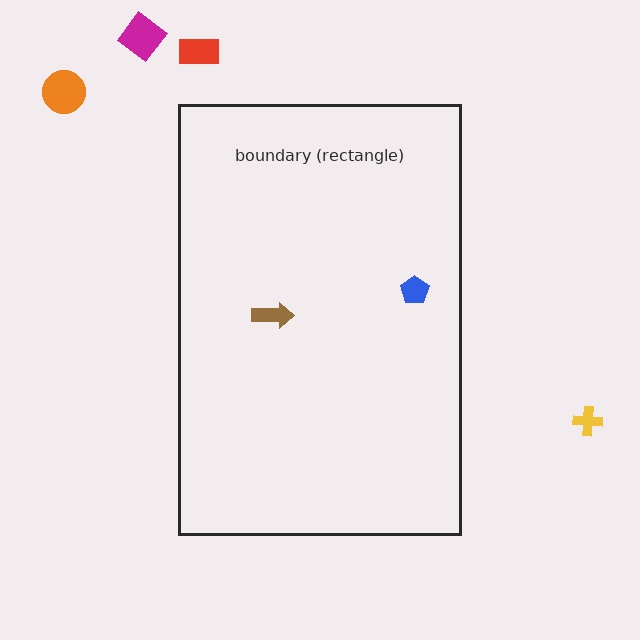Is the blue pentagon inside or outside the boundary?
Inside.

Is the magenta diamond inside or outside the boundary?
Outside.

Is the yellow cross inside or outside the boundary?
Outside.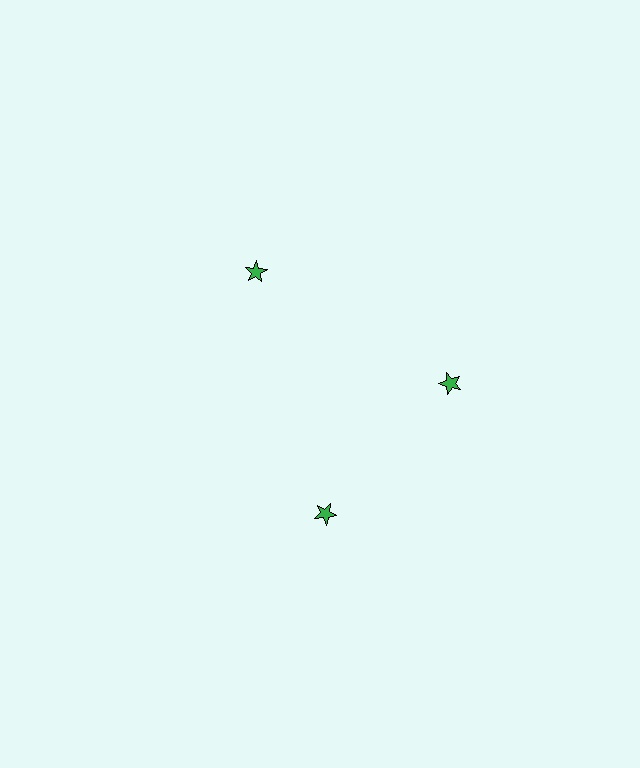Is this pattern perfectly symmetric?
No. The 3 green stars are arranged in a ring, but one element near the 7 o'clock position is rotated out of alignment along the ring, breaking the 3-fold rotational symmetry.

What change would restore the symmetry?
The symmetry would be restored by rotating it back into even spacing with its neighbors so that all 3 stars sit at equal angles and equal distance from the center.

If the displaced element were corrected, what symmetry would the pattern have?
It would have 3-fold rotational symmetry — the pattern would map onto itself every 120 degrees.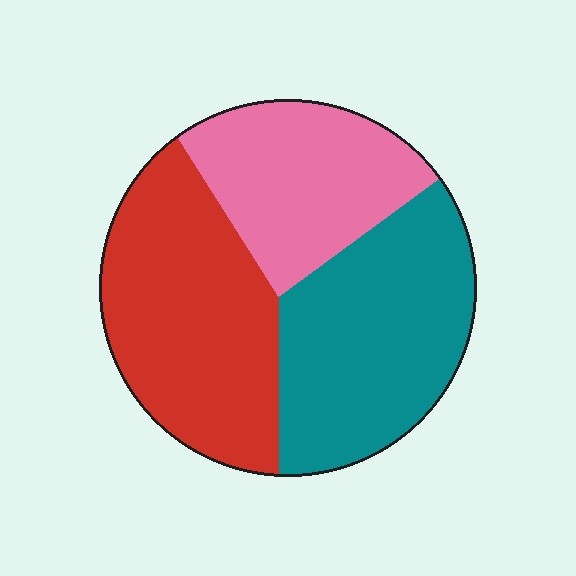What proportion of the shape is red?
Red takes up about three eighths (3/8) of the shape.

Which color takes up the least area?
Pink, at roughly 25%.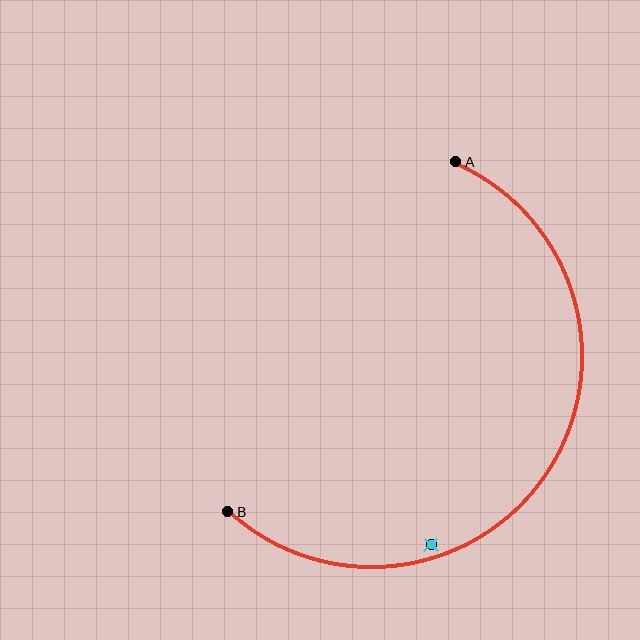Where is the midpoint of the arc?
The arc midpoint is the point on the curve farthest from the straight line joining A and B. It sits to the right of that line.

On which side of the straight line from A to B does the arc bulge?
The arc bulges to the right of the straight line connecting A and B.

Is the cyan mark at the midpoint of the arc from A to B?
No — the cyan mark does not lie on the arc at all. It sits slightly inside the curve.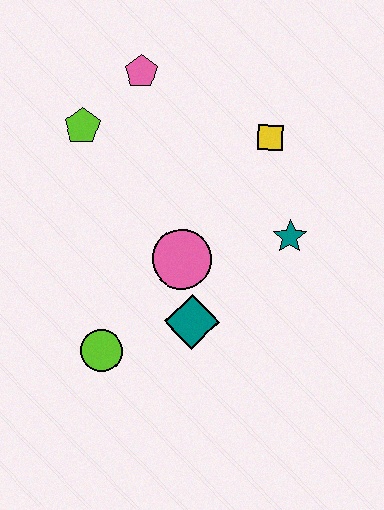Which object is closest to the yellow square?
The teal star is closest to the yellow square.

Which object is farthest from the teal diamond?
The pink pentagon is farthest from the teal diamond.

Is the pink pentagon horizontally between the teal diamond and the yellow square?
No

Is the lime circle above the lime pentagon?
No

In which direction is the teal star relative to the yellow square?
The teal star is below the yellow square.